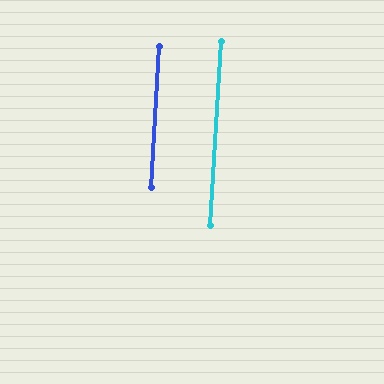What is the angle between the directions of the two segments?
Approximately 0 degrees.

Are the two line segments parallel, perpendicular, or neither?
Parallel — their directions differ by only 0.2°.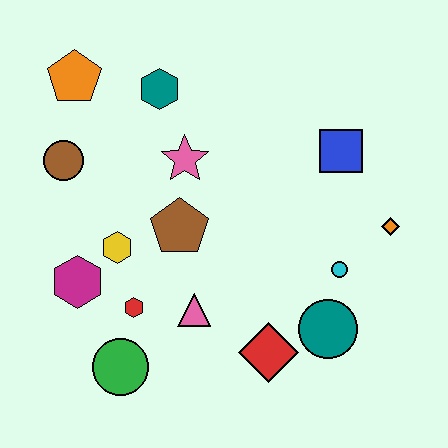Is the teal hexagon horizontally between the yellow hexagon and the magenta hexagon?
No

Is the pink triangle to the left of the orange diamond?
Yes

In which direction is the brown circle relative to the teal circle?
The brown circle is to the left of the teal circle.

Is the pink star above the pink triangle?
Yes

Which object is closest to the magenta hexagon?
The yellow hexagon is closest to the magenta hexagon.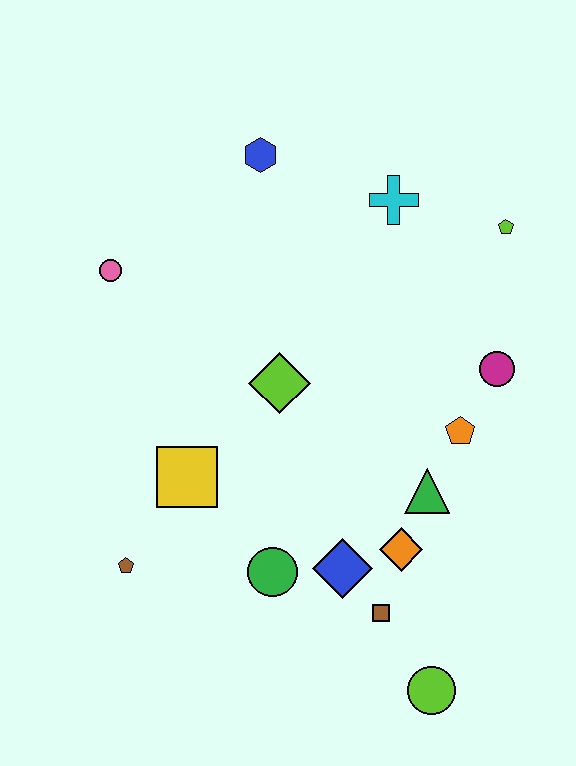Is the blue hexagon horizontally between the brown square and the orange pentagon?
No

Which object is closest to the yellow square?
The brown pentagon is closest to the yellow square.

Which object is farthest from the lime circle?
The blue hexagon is farthest from the lime circle.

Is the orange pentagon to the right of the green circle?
Yes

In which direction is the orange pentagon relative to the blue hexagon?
The orange pentagon is below the blue hexagon.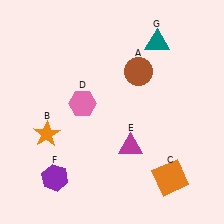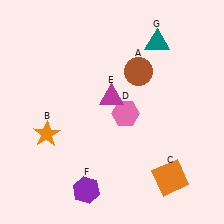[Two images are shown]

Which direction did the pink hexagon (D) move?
The pink hexagon (D) moved right.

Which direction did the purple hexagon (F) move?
The purple hexagon (F) moved right.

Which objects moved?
The objects that moved are: the pink hexagon (D), the magenta triangle (E), the purple hexagon (F).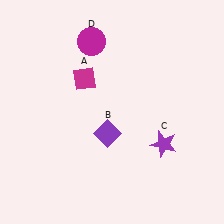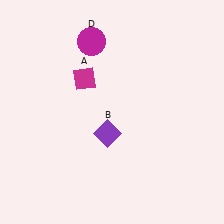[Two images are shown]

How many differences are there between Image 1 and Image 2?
There is 1 difference between the two images.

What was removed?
The purple star (C) was removed in Image 2.